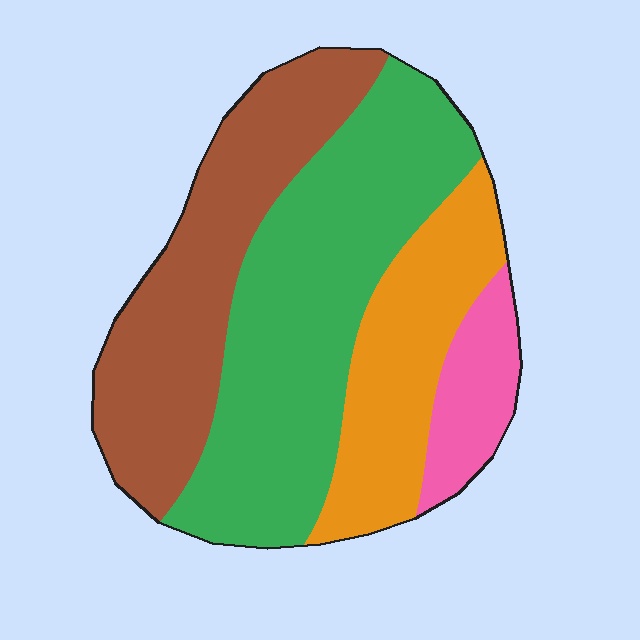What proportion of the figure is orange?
Orange takes up about one fifth (1/5) of the figure.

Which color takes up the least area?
Pink, at roughly 10%.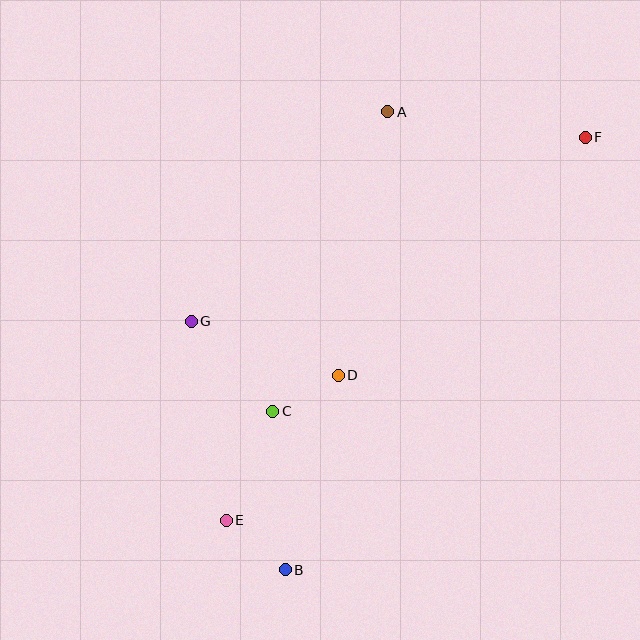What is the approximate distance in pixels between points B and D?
The distance between B and D is approximately 202 pixels.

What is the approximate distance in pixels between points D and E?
The distance between D and E is approximately 183 pixels.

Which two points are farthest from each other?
Points B and F are farthest from each other.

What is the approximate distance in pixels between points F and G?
The distance between F and G is approximately 435 pixels.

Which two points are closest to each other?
Points C and D are closest to each other.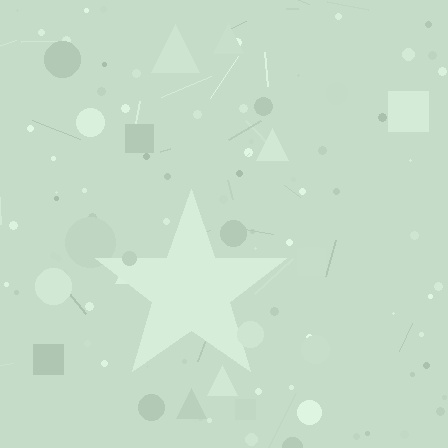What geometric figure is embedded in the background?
A star is embedded in the background.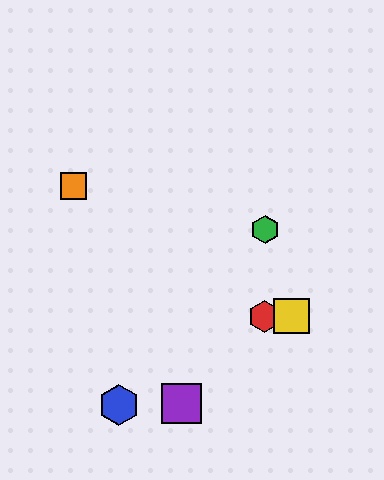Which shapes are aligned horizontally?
The red hexagon, the yellow square are aligned horizontally.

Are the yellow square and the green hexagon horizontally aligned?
No, the yellow square is at y≈316 and the green hexagon is at y≈229.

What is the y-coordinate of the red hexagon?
The red hexagon is at y≈316.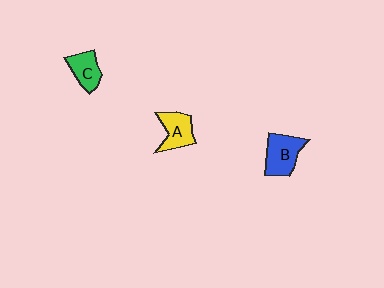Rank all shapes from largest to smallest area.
From largest to smallest: B (blue), A (yellow), C (green).